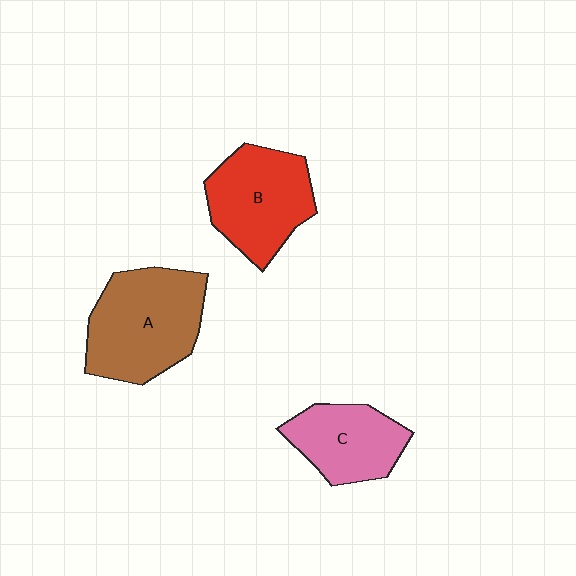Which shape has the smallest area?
Shape C (pink).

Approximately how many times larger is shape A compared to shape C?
Approximately 1.5 times.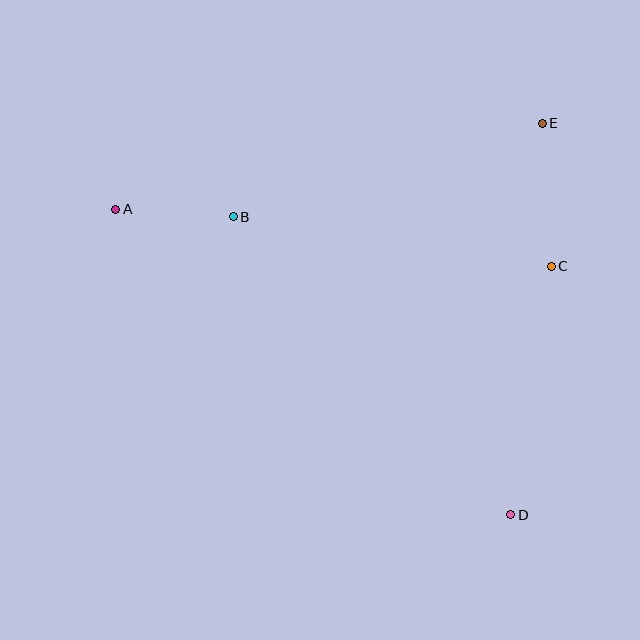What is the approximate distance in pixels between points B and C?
The distance between B and C is approximately 322 pixels.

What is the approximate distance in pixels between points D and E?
The distance between D and E is approximately 393 pixels.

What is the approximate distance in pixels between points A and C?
The distance between A and C is approximately 439 pixels.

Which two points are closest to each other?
Points A and B are closest to each other.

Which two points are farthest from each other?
Points A and D are farthest from each other.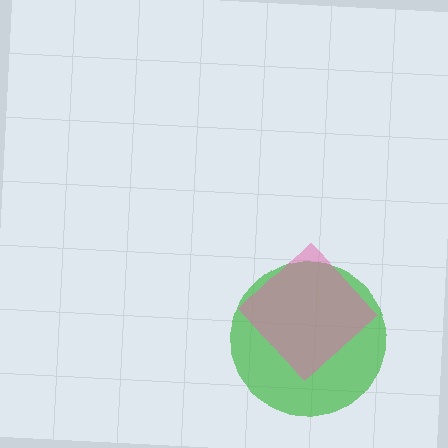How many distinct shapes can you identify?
There are 2 distinct shapes: a green circle, a pink diamond.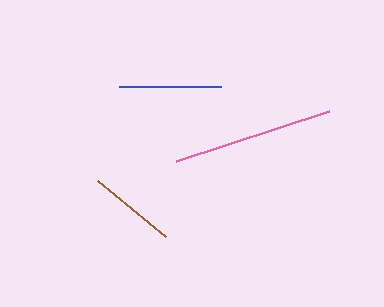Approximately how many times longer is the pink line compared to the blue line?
The pink line is approximately 1.6 times the length of the blue line.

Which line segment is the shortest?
The brown line is the shortest at approximately 88 pixels.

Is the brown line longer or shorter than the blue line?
The blue line is longer than the brown line.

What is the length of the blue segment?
The blue segment is approximately 102 pixels long.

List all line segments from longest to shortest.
From longest to shortest: pink, blue, brown.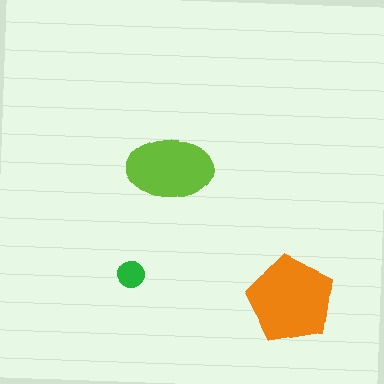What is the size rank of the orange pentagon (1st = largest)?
1st.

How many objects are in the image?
There are 3 objects in the image.